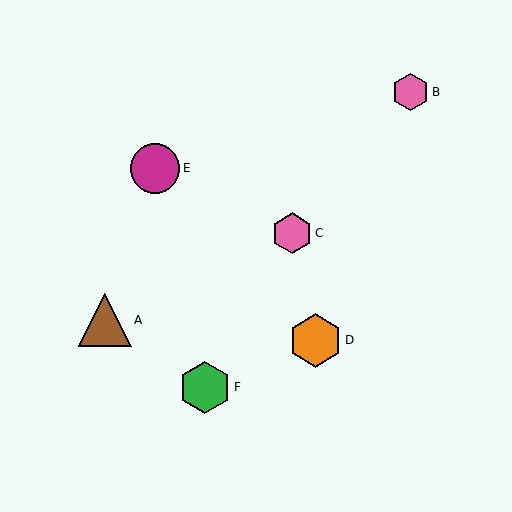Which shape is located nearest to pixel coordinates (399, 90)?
The pink hexagon (labeled B) at (410, 92) is nearest to that location.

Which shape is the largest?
The orange hexagon (labeled D) is the largest.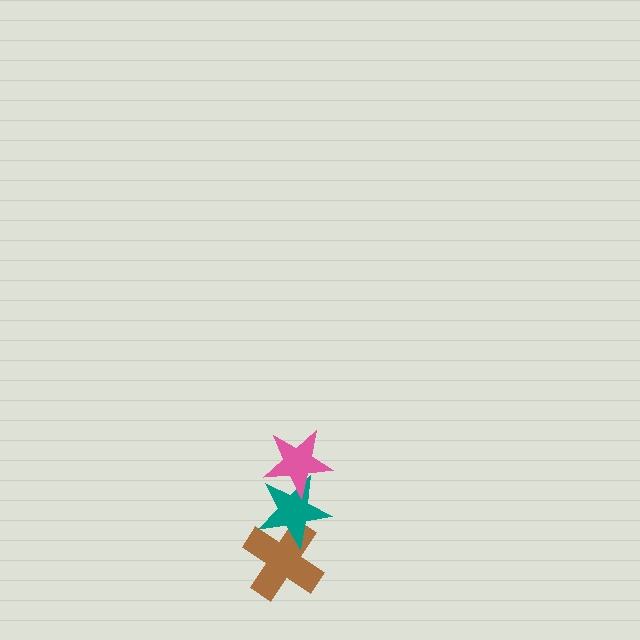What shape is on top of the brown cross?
The teal star is on top of the brown cross.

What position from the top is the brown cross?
The brown cross is 3rd from the top.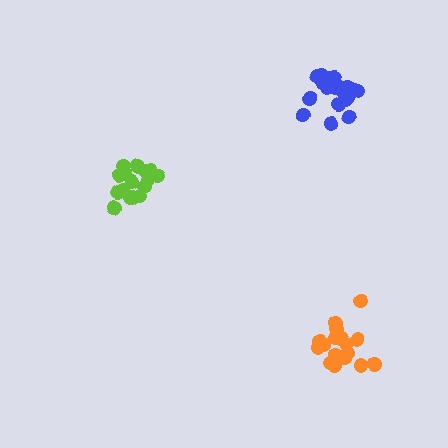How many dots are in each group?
Group 1: 16 dots, Group 2: 19 dots, Group 3: 17 dots (52 total).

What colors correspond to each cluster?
The clusters are colored: lime, blue, orange.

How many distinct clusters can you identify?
There are 3 distinct clusters.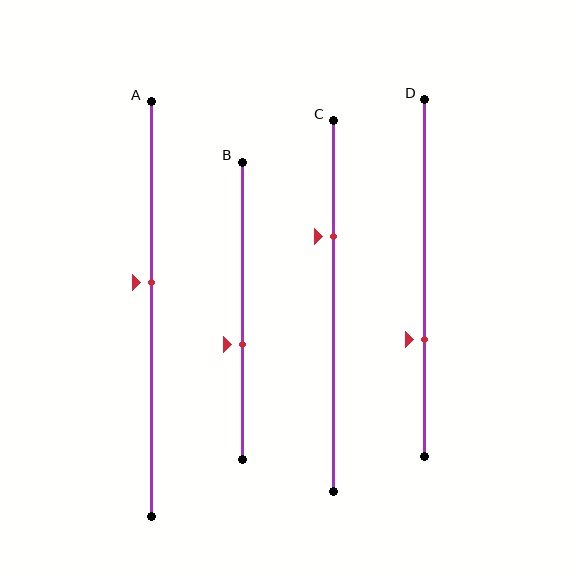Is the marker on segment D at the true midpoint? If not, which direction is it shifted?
No, the marker on segment D is shifted downward by about 17% of the segment length.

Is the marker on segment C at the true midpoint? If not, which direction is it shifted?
No, the marker on segment C is shifted upward by about 19% of the segment length.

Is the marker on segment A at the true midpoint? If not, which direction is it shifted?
No, the marker on segment A is shifted upward by about 6% of the segment length.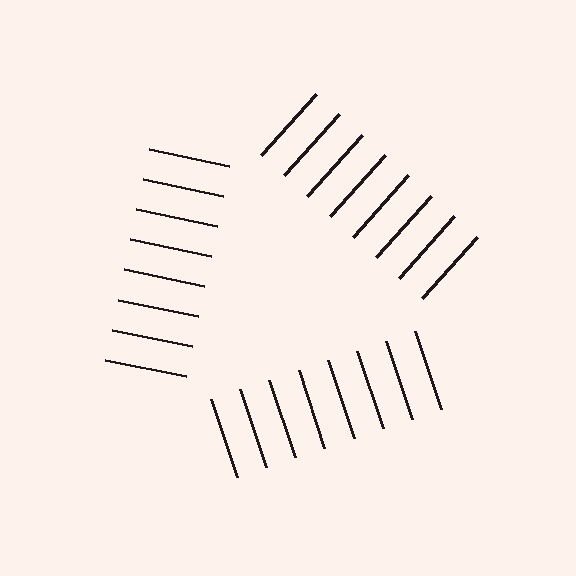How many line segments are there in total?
24 — 8 along each of the 3 edges.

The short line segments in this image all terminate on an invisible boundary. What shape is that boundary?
An illusory triangle — the line segments terminate on its edges but no continuous stroke is drawn.